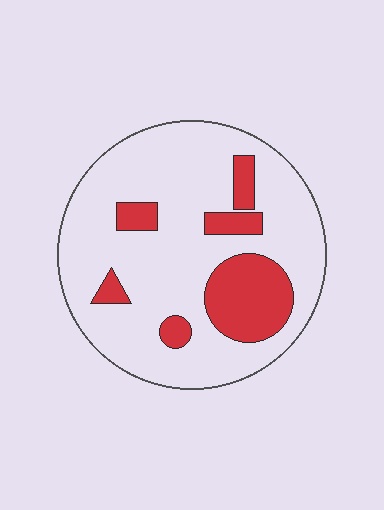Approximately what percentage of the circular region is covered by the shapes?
Approximately 20%.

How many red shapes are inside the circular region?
6.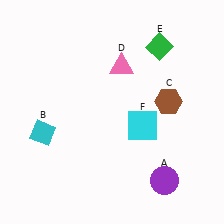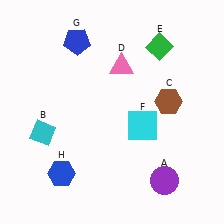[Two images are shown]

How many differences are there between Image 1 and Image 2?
There are 2 differences between the two images.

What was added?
A blue pentagon (G), a blue hexagon (H) were added in Image 2.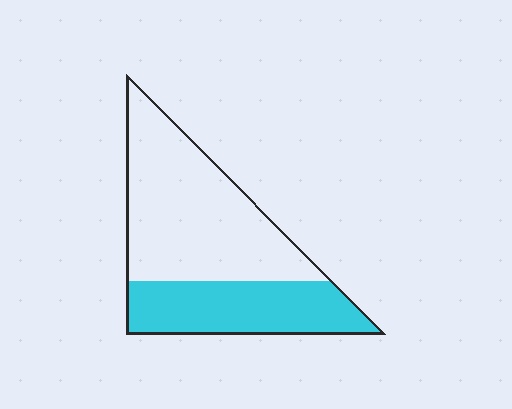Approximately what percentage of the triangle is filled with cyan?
Approximately 35%.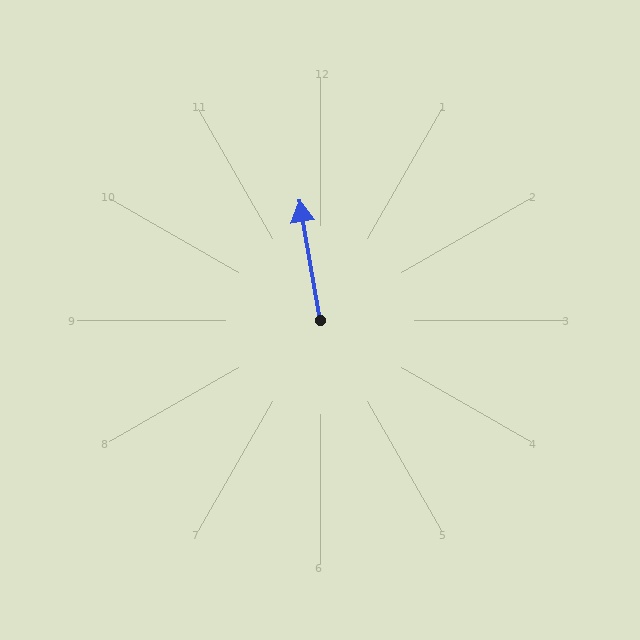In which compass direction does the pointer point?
North.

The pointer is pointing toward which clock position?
Roughly 12 o'clock.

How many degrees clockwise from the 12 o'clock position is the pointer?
Approximately 350 degrees.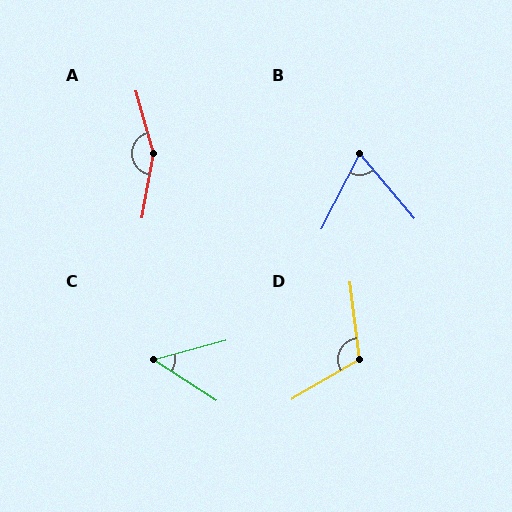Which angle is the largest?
A, at approximately 154 degrees.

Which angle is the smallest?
C, at approximately 47 degrees.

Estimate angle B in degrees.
Approximately 67 degrees.